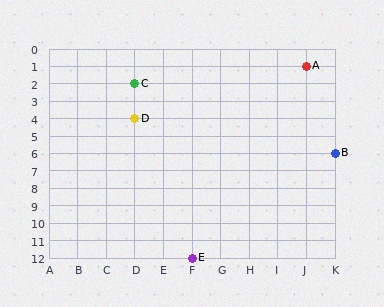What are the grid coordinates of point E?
Point E is at grid coordinates (F, 12).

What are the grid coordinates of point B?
Point B is at grid coordinates (K, 6).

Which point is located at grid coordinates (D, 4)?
Point D is at (D, 4).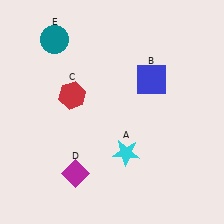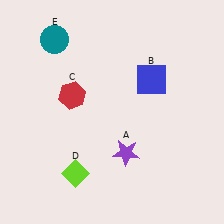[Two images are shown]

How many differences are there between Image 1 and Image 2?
There are 2 differences between the two images.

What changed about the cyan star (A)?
In Image 1, A is cyan. In Image 2, it changed to purple.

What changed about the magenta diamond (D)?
In Image 1, D is magenta. In Image 2, it changed to lime.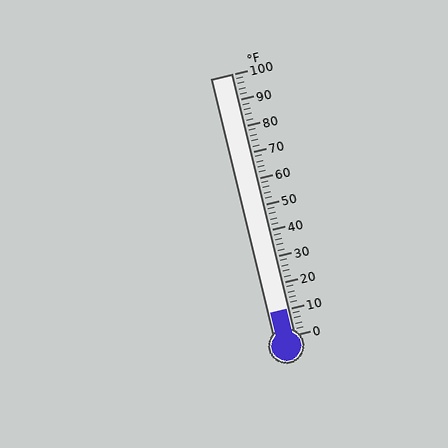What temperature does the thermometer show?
The thermometer shows approximately 10°F.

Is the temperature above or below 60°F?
The temperature is below 60°F.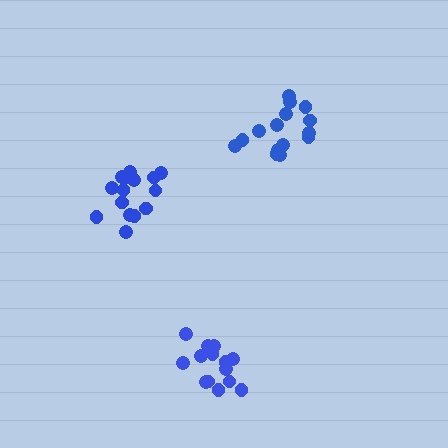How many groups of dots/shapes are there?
There are 3 groups.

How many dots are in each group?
Group 1: 16 dots, Group 2: 14 dots, Group 3: 15 dots (45 total).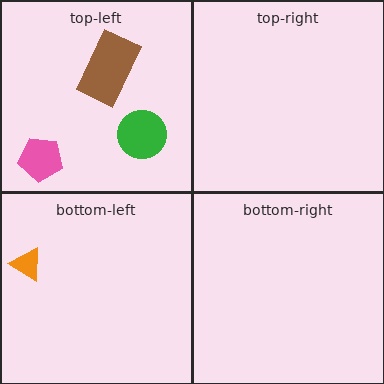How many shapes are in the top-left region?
3.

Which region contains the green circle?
The top-left region.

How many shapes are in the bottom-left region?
1.